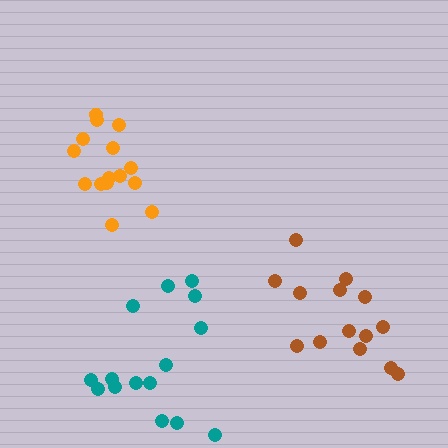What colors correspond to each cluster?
The clusters are colored: brown, teal, orange.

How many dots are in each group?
Group 1: 14 dots, Group 2: 15 dots, Group 3: 15 dots (44 total).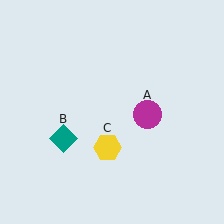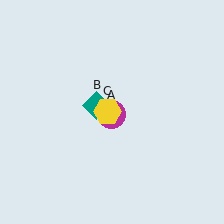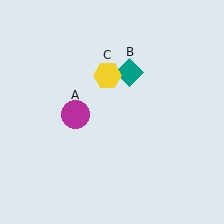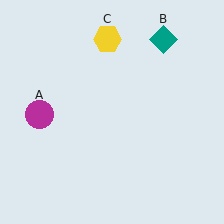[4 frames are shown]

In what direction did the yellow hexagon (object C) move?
The yellow hexagon (object C) moved up.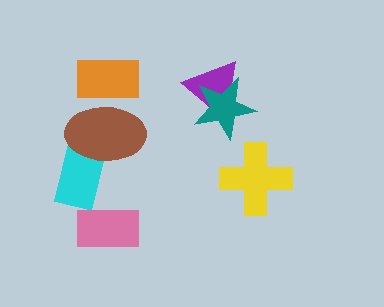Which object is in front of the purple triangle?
The teal star is in front of the purple triangle.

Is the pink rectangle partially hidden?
No, no other shape covers it.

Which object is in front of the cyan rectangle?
The brown ellipse is in front of the cyan rectangle.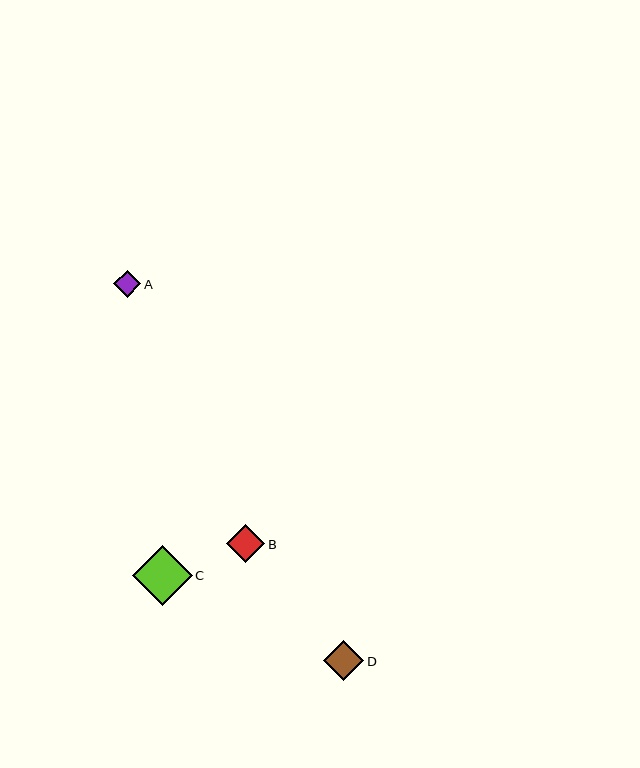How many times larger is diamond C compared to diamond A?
Diamond C is approximately 2.2 times the size of diamond A.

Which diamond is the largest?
Diamond C is the largest with a size of approximately 60 pixels.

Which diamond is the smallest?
Diamond A is the smallest with a size of approximately 27 pixels.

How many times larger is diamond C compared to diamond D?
Diamond C is approximately 1.5 times the size of diamond D.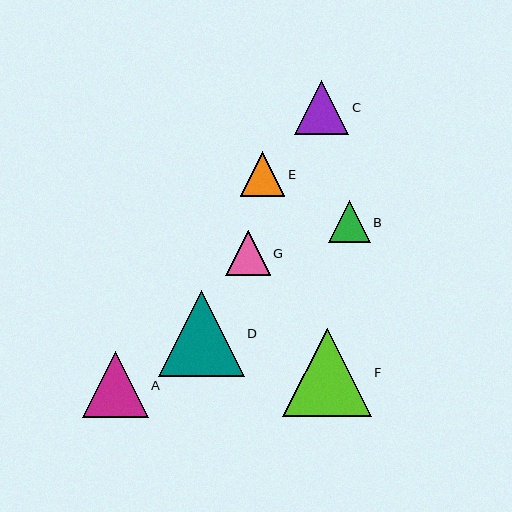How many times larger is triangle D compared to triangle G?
Triangle D is approximately 1.9 times the size of triangle G.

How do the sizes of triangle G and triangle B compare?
Triangle G and triangle B are approximately the same size.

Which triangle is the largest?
Triangle F is the largest with a size of approximately 88 pixels.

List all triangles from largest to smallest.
From largest to smallest: F, D, A, C, E, G, B.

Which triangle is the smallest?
Triangle B is the smallest with a size of approximately 41 pixels.